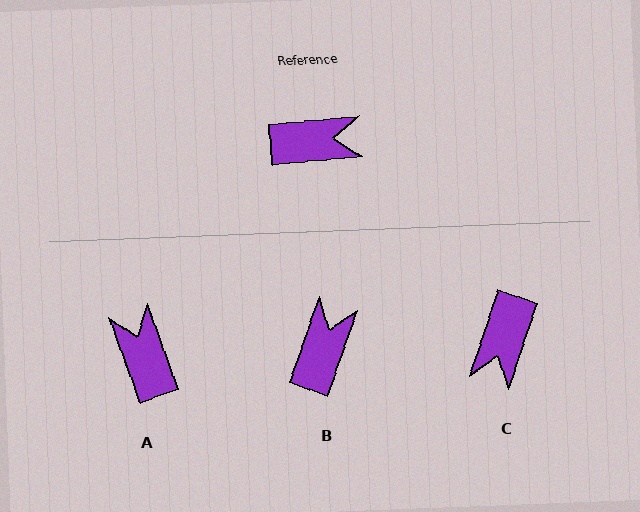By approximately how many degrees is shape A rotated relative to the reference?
Approximately 104 degrees counter-clockwise.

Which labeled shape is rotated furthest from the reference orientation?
C, about 114 degrees away.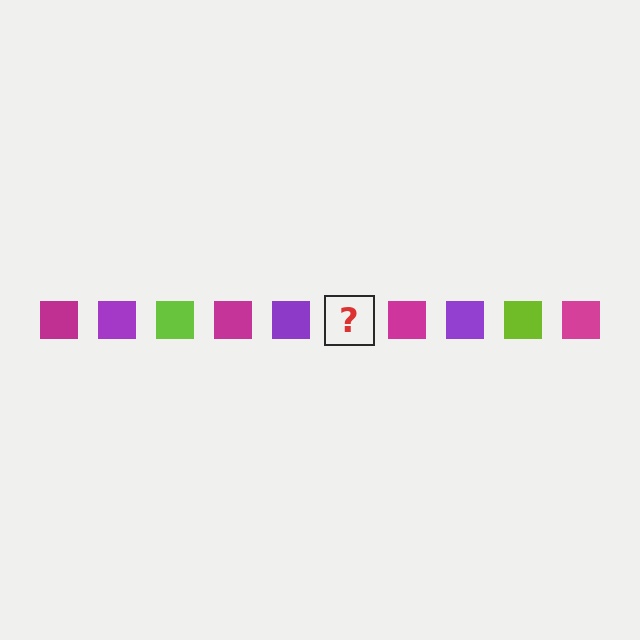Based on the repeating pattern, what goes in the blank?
The blank should be a lime square.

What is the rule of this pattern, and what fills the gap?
The rule is that the pattern cycles through magenta, purple, lime squares. The gap should be filled with a lime square.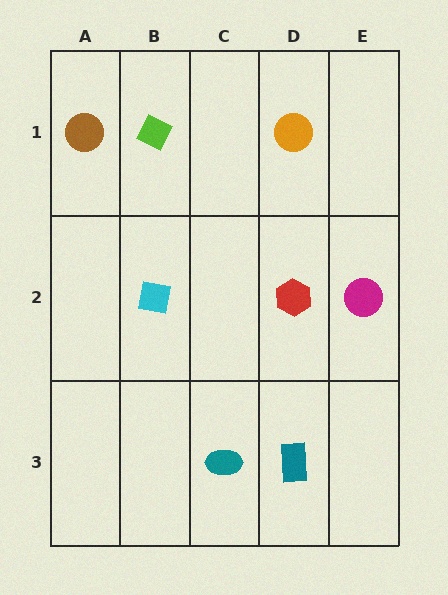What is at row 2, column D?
A red hexagon.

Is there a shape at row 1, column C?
No, that cell is empty.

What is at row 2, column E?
A magenta circle.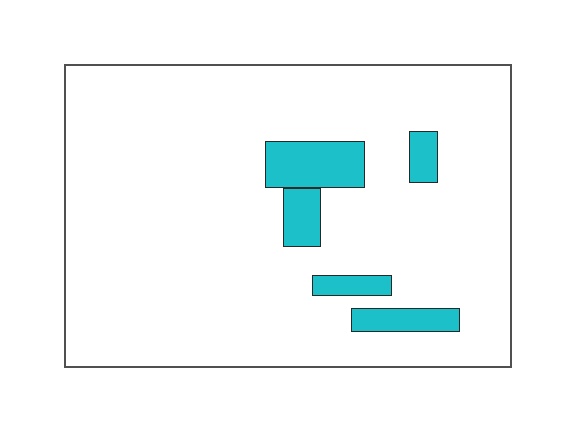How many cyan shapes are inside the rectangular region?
5.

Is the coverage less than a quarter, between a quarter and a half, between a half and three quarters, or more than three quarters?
Less than a quarter.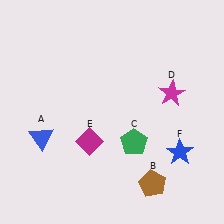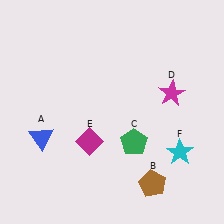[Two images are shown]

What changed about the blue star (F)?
In Image 1, F is blue. In Image 2, it changed to cyan.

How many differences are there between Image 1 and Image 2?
There is 1 difference between the two images.